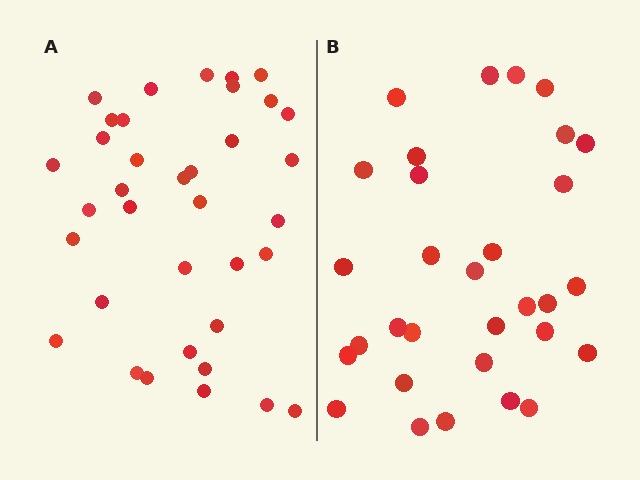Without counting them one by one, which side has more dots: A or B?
Region A (the left region) has more dots.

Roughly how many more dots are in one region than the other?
Region A has about 5 more dots than region B.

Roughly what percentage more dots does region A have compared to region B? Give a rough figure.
About 15% more.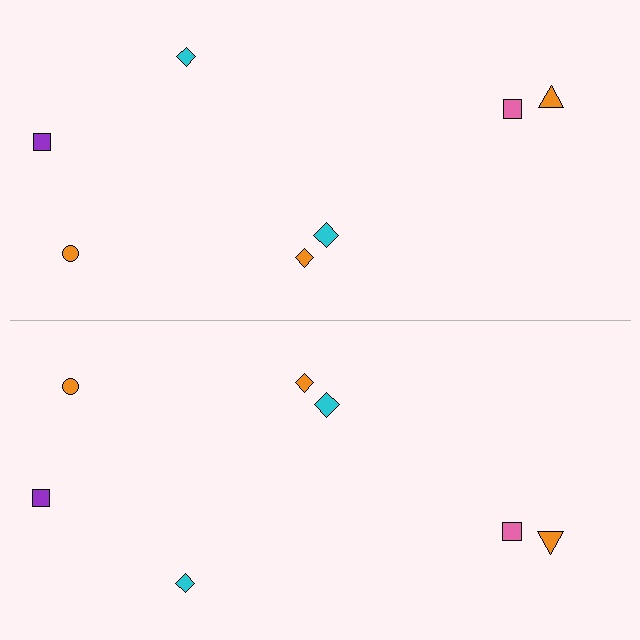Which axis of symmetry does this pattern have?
The pattern has a horizontal axis of symmetry running through the center of the image.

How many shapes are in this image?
There are 14 shapes in this image.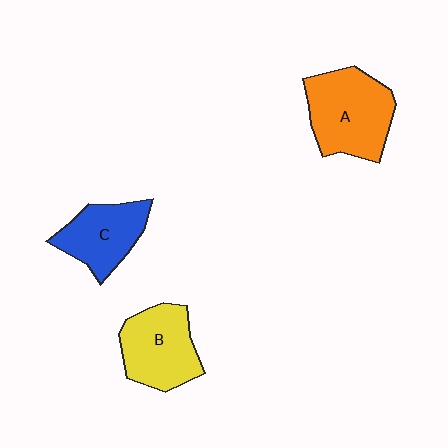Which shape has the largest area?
Shape A (orange).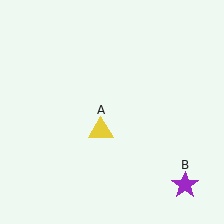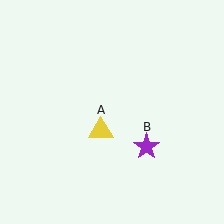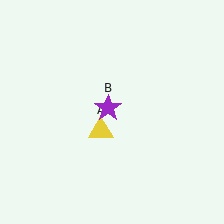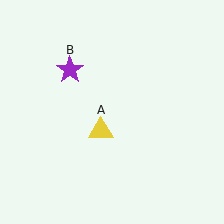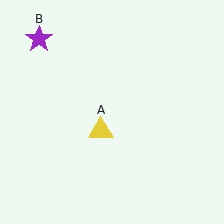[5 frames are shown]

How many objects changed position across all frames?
1 object changed position: purple star (object B).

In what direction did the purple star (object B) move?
The purple star (object B) moved up and to the left.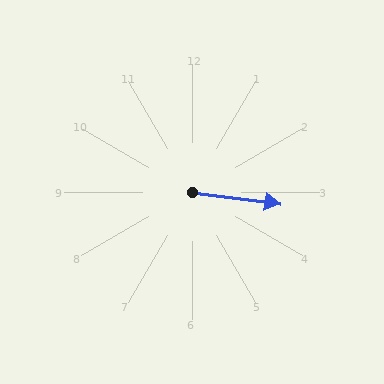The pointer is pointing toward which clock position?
Roughly 3 o'clock.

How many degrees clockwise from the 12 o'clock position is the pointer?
Approximately 97 degrees.